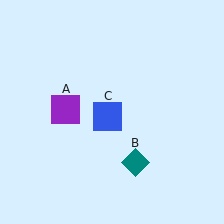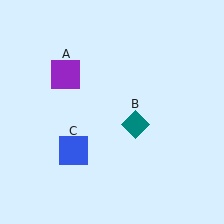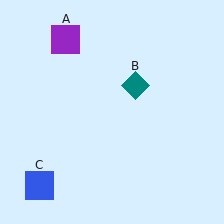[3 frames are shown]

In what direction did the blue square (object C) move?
The blue square (object C) moved down and to the left.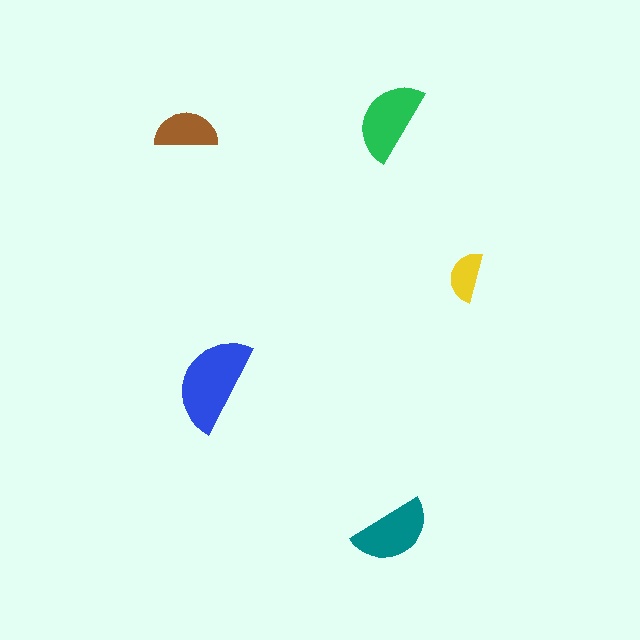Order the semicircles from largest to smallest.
the blue one, the green one, the teal one, the brown one, the yellow one.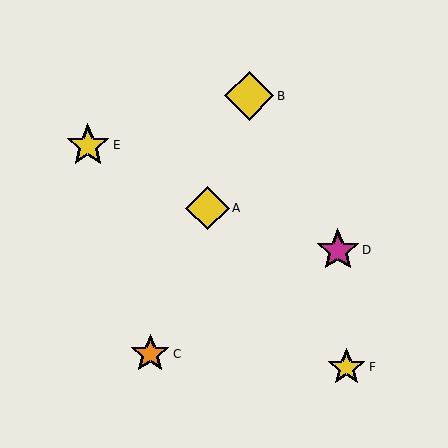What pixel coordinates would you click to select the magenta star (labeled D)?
Click at (338, 250) to select the magenta star D.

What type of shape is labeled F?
Shape F is a yellow star.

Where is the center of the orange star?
The center of the orange star is at (150, 354).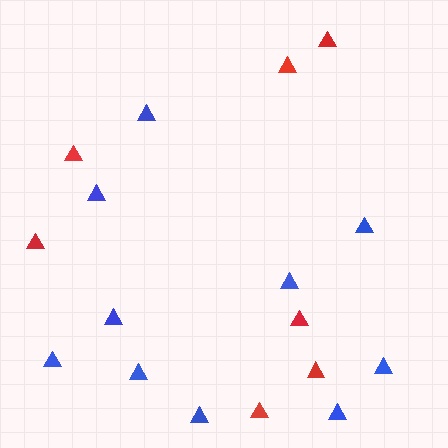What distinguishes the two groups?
There are 2 groups: one group of blue triangles (10) and one group of red triangles (7).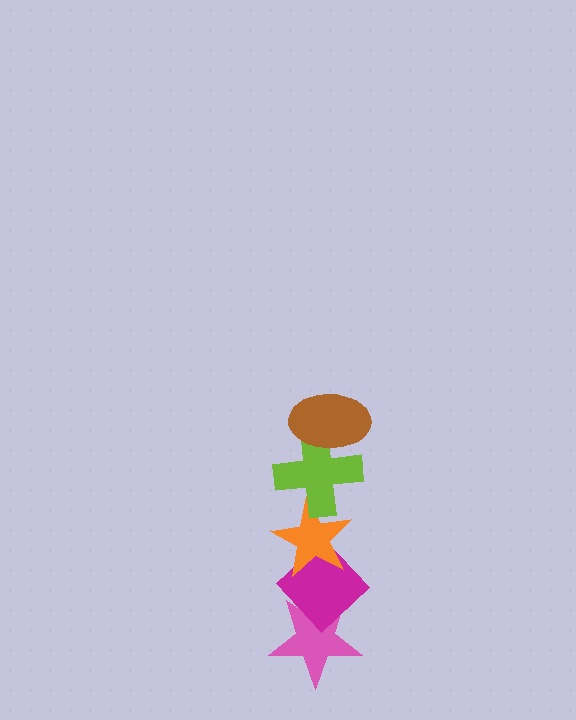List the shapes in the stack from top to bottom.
From top to bottom: the brown ellipse, the lime cross, the orange star, the magenta diamond, the pink star.